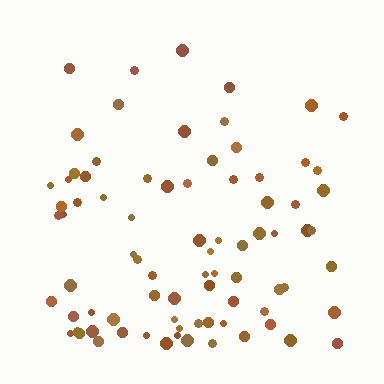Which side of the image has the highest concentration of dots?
The bottom.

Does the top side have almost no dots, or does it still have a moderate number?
Still a moderate number, just noticeably fewer than the bottom.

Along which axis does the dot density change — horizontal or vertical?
Vertical.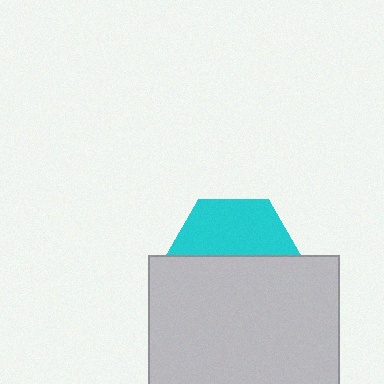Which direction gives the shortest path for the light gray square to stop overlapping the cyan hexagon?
Moving down gives the shortest separation.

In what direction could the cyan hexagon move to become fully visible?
The cyan hexagon could move up. That would shift it out from behind the light gray square entirely.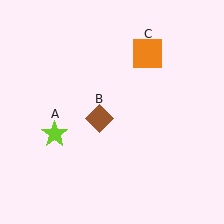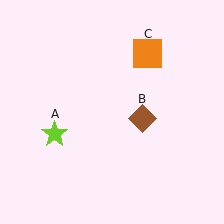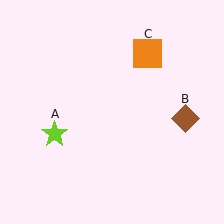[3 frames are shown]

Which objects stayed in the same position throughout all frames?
Lime star (object A) and orange square (object C) remained stationary.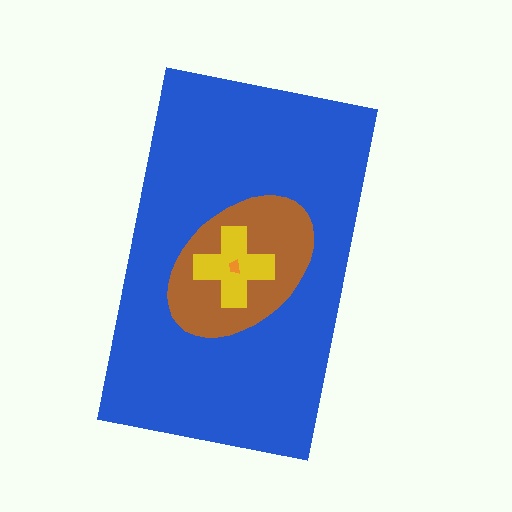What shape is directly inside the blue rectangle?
The brown ellipse.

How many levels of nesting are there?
4.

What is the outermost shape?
The blue rectangle.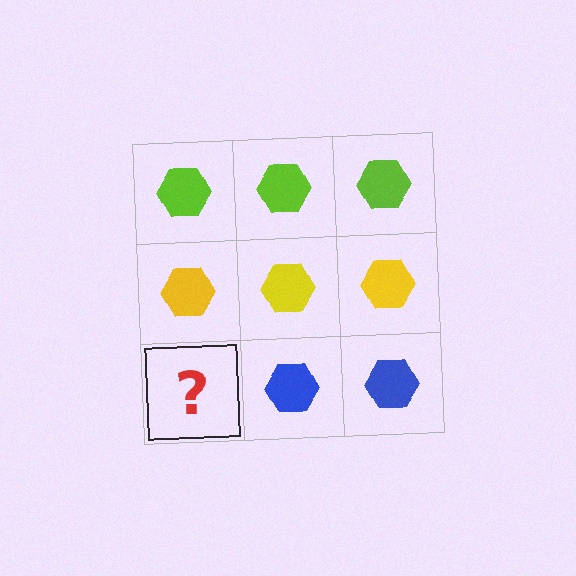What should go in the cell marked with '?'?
The missing cell should contain a blue hexagon.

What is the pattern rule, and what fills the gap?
The rule is that each row has a consistent color. The gap should be filled with a blue hexagon.